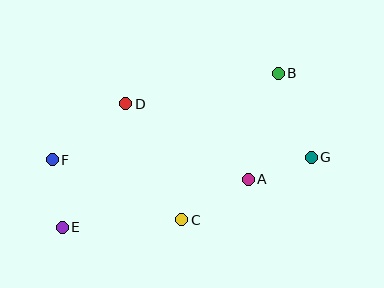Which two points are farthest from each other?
Points B and E are farthest from each other.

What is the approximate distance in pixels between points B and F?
The distance between B and F is approximately 242 pixels.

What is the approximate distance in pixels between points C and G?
The distance between C and G is approximately 144 pixels.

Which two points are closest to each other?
Points A and G are closest to each other.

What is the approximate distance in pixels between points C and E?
The distance between C and E is approximately 119 pixels.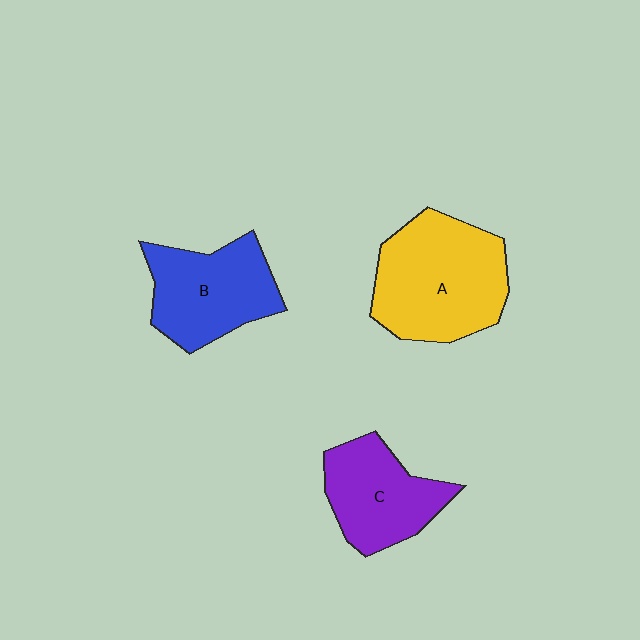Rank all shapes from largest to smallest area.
From largest to smallest: A (yellow), B (blue), C (purple).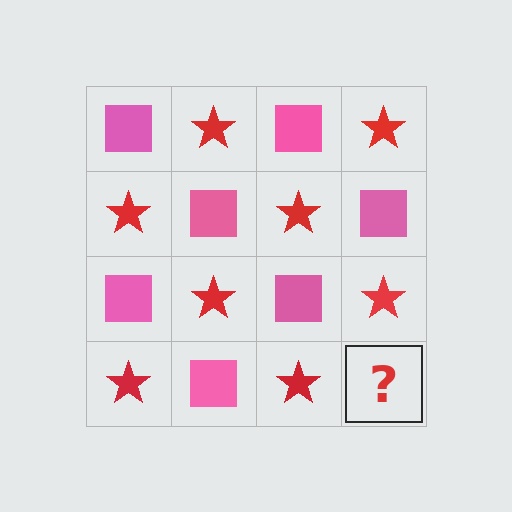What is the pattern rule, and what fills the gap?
The rule is that it alternates pink square and red star in a checkerboard pattern. The gap should be filled with a pink square.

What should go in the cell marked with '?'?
The missing cell should contain a pink square.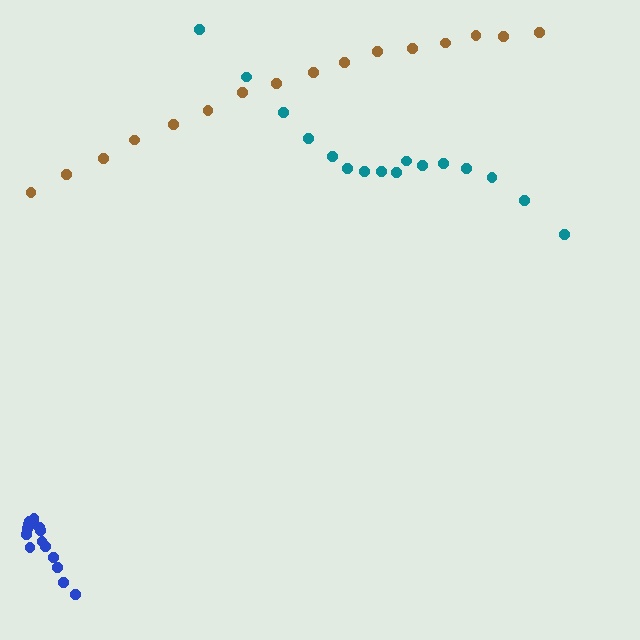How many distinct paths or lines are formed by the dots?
There are 3 distinct paths.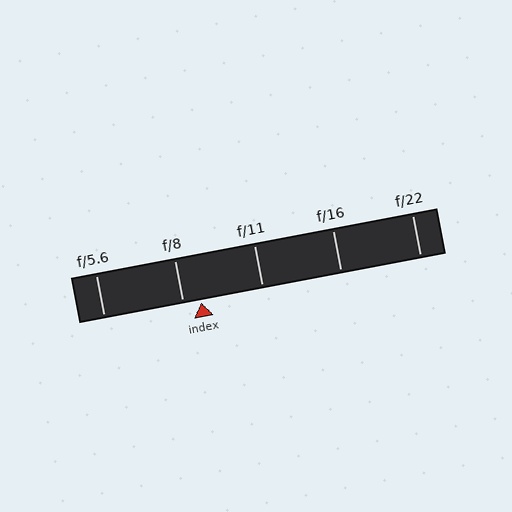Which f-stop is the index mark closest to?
The index mark is closest to f/8.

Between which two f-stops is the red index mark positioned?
The index mark is between f/8 and f/11.